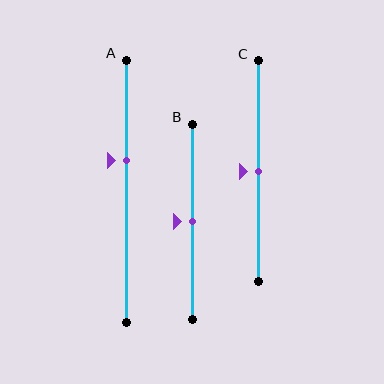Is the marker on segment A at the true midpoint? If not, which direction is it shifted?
No, the marker on segment A is shifted upward by about 12% of the segment length.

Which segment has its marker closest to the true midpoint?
Segment B has its marker closest to the true midpoint.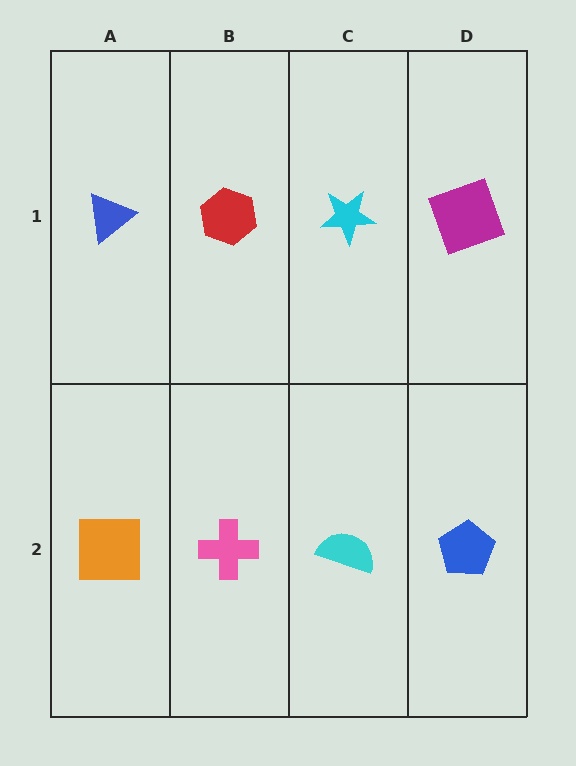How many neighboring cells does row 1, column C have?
3.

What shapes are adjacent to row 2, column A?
A blue triangle (row 1, column A), a pink cross (row 2, column B).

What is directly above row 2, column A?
A blue triangle.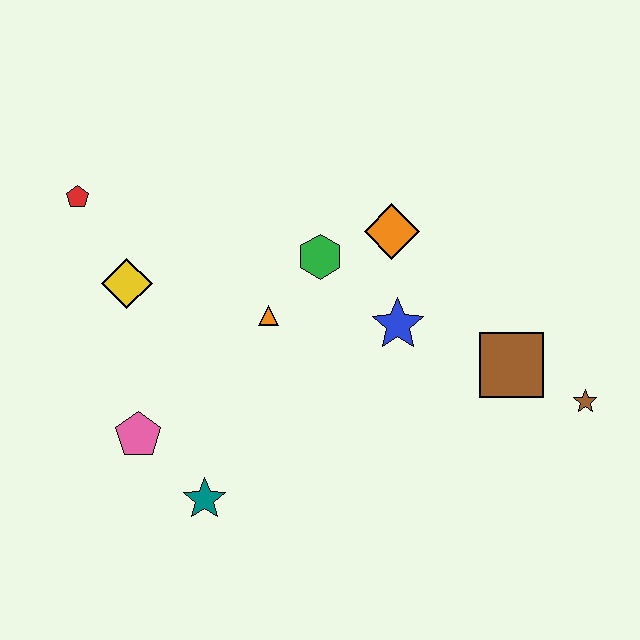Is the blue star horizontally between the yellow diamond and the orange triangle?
No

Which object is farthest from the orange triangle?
The brown star is farthest from the orange triangle.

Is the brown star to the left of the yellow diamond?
No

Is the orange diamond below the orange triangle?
No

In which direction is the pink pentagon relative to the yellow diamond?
The pink pentagon is below the yellow diamond.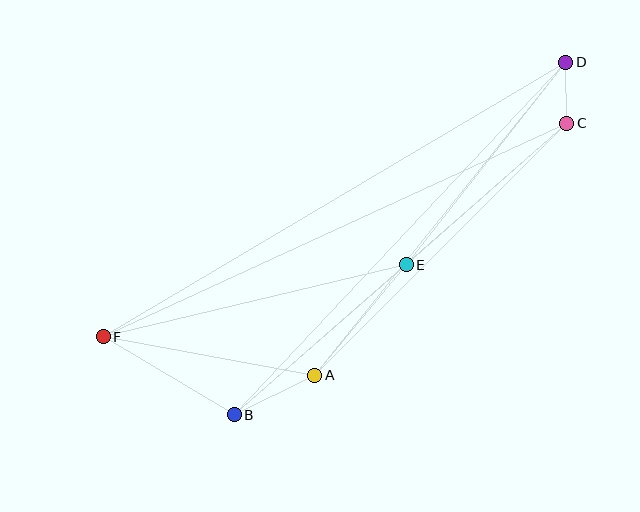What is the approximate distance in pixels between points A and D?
The distance between A and D is approximately 401 pixels.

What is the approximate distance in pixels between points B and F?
The distance between B and F is approximately 152 pixels.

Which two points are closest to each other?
Points C and D are closest to each other.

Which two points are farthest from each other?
Points D and F are farthest from each other.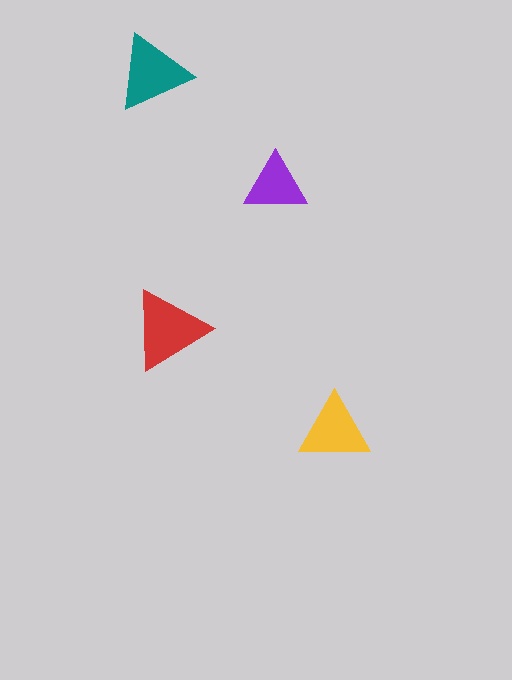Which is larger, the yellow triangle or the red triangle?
The red one.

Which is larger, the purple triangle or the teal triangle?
The teal one.